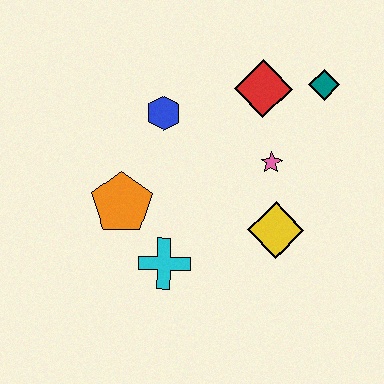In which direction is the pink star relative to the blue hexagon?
The pink star is to the right of the blue hexagon.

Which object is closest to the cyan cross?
The orange pentagon is closest to the cyan cross.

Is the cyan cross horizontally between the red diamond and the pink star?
No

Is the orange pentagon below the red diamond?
Yes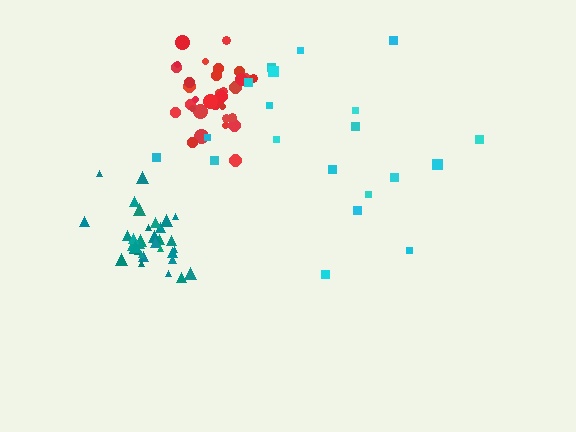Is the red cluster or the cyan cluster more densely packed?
Red.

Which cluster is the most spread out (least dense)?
Cyan.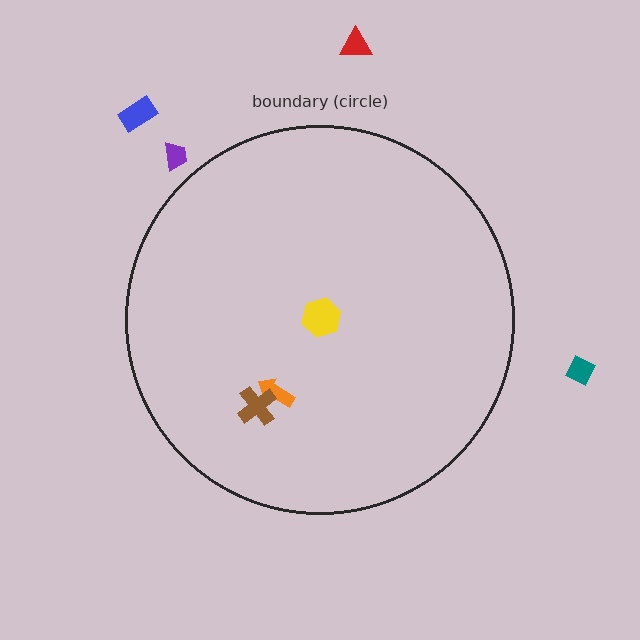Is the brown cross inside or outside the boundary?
Inside.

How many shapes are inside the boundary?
3 inside, 4 outside.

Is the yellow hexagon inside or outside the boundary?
Inside.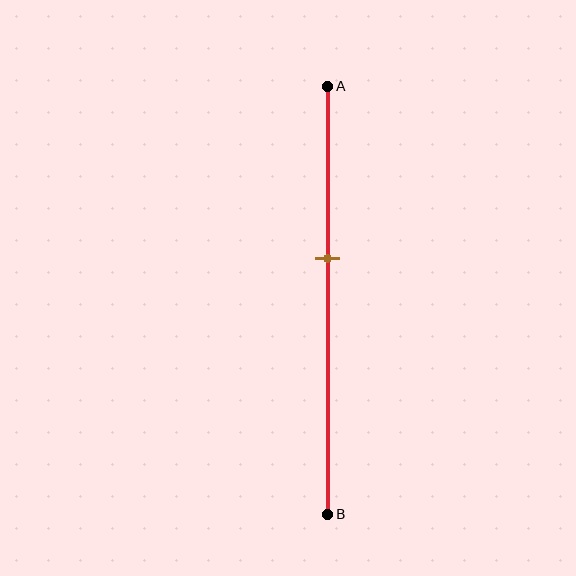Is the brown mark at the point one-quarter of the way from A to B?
No, the mark is at about 40% from A, not at the 25% one-quarter point.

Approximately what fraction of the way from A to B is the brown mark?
The brown mark is approximately 40% of the way from A to B.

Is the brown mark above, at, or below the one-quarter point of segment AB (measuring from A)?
The brown mark is below the one-quarter point of segment AB.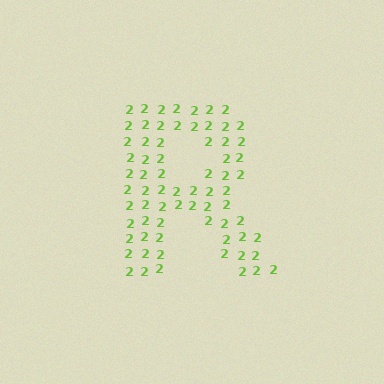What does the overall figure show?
The overall figure shows the letter R.